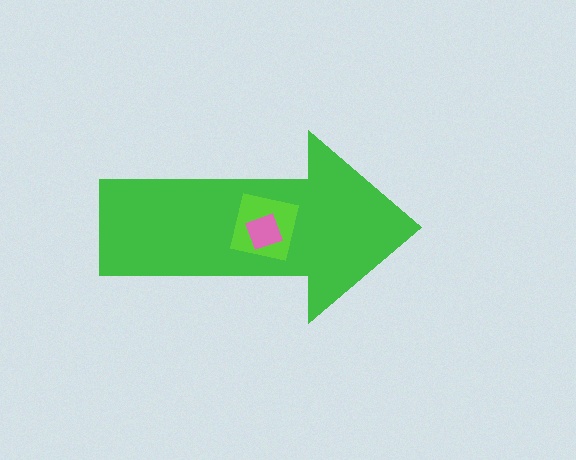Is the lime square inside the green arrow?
Yes.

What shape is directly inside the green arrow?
The lime square.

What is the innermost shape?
The pink square.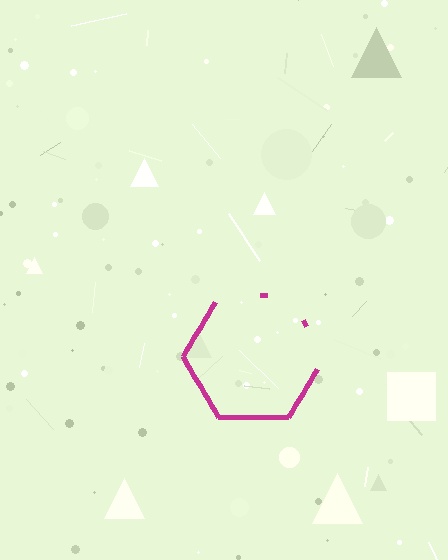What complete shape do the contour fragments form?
The contour fragments form a hexagon.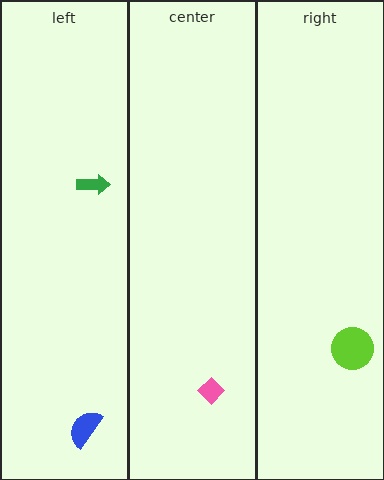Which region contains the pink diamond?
The center region.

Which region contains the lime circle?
The right region.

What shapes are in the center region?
The pink diamond.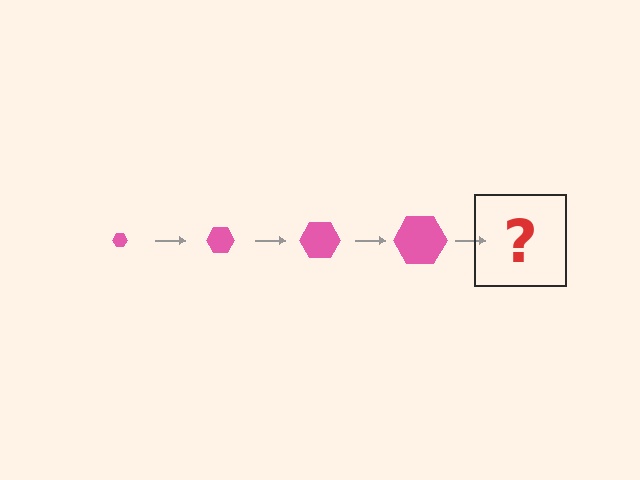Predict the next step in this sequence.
The next step is a pink hexagon, larger than the previous one.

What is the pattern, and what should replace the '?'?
The pattern is that the hexagon gets progressively larger each step. The '?' should be a pink hexagon, larger than the previous one.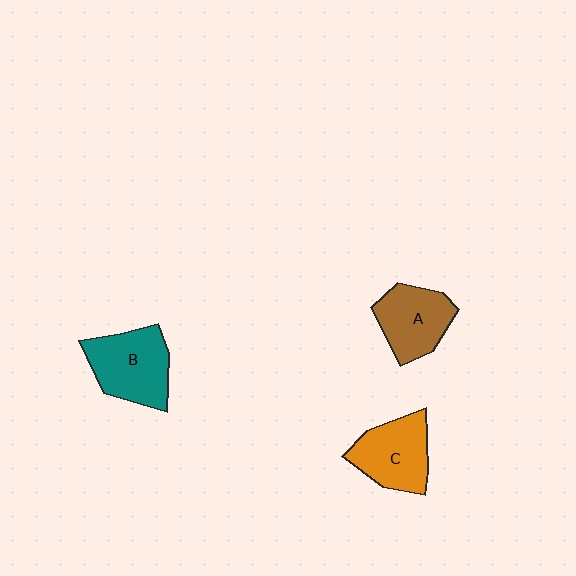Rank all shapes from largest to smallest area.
From largest to smallest: B (teal), C (orange), A (brown).